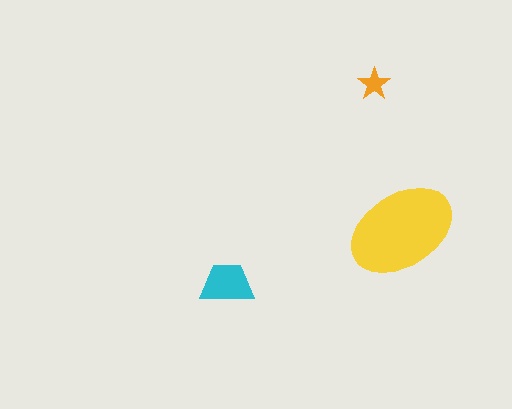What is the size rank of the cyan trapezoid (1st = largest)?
2nd.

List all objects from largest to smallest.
The yellow ellipse, the cyan trapezoid, the orange star.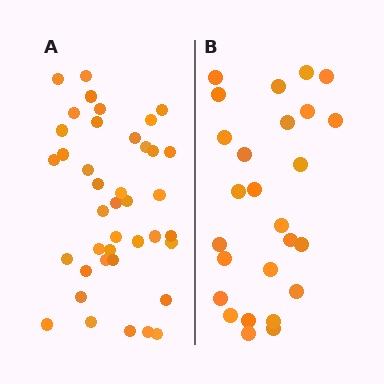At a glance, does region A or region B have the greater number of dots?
Region A (the left region) has more dots.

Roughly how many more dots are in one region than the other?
Region A has approximately 15 more dots than region B.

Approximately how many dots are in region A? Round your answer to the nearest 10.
About 40 dots.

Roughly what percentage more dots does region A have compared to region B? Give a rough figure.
About 55% more.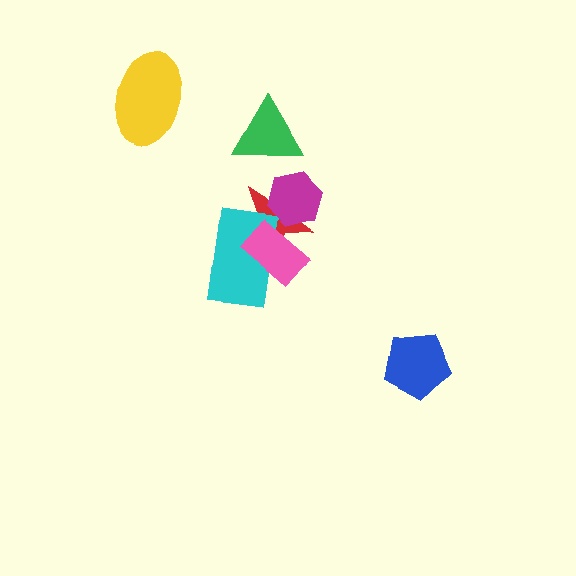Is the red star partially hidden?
Yes, it is partially covered by another shape.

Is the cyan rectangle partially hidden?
Yes, it is partially covered by another shape.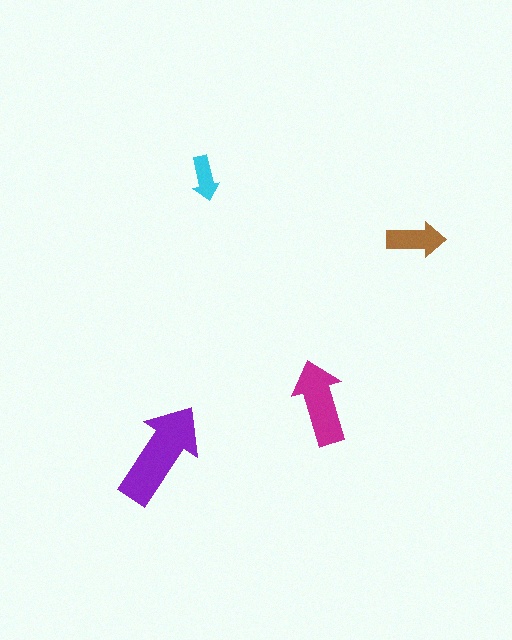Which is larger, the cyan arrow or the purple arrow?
The purple one.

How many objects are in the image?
There are 4 objects in the image.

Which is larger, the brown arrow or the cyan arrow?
The brown one.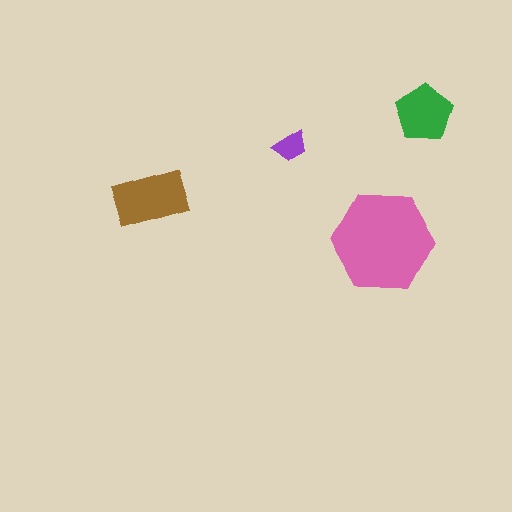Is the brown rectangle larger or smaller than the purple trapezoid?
Larger.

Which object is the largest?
The pink hexagon.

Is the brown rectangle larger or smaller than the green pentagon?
Larger.